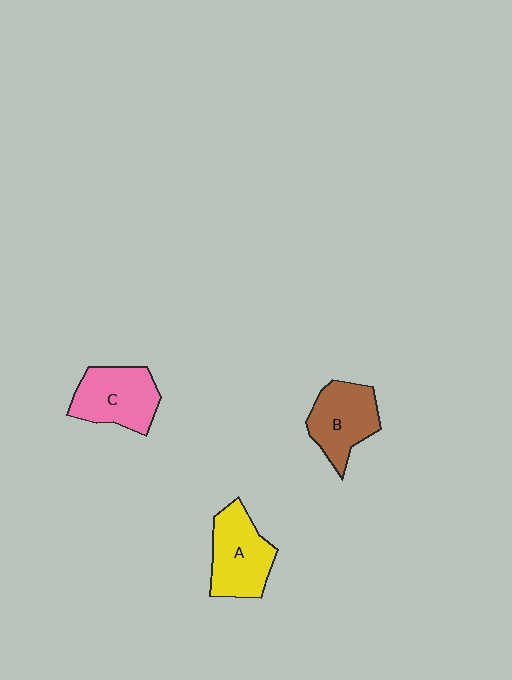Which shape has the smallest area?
Shape B (brown).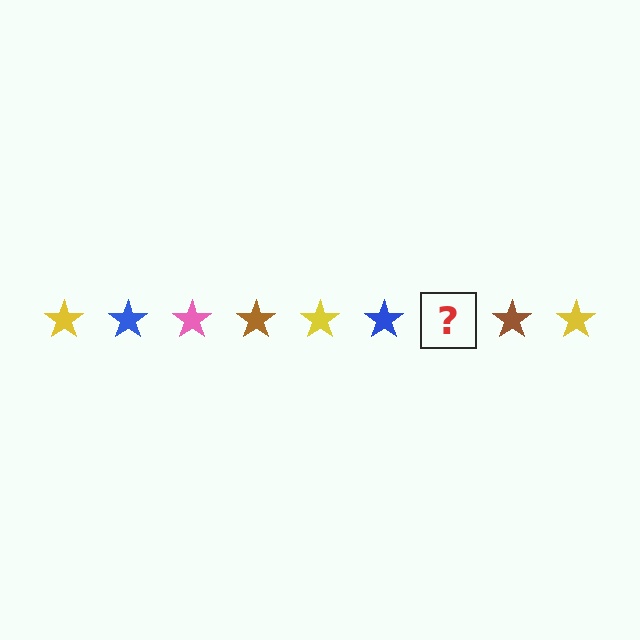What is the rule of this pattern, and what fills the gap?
The rule is that the pattern cycles through yellow, blue, pink, brown stars. The gap should be filled with a pink star.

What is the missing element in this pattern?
The missing element is a pink star.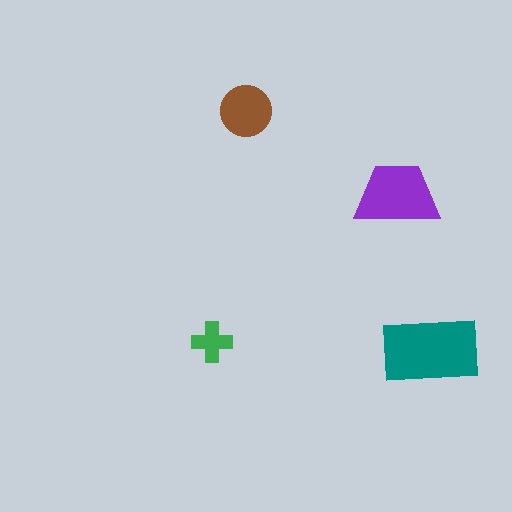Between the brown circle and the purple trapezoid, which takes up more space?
The purple trapezoid.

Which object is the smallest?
The green cross.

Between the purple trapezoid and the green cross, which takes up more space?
The purple trapezoid.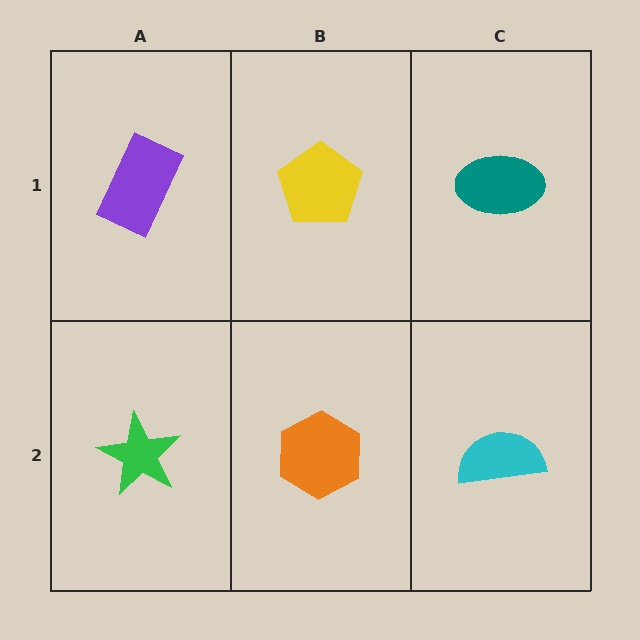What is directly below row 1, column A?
A green star.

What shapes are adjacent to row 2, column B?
A yellow pentagon (row 1, column B), a green star (row 2, column A), a cyan semicircle (row 2, column C).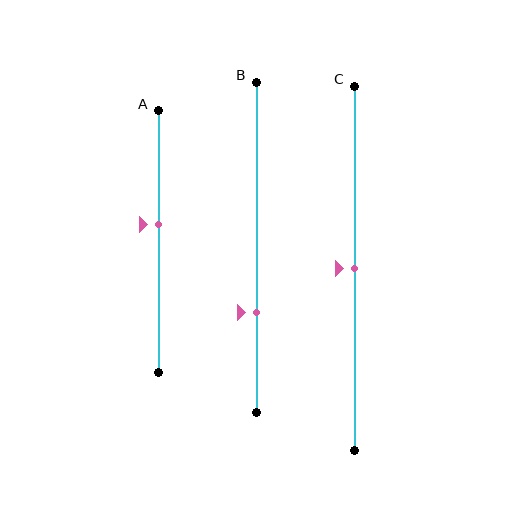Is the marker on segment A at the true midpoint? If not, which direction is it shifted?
No, the marker on segment A is shifted upward by about 7% of the segment length.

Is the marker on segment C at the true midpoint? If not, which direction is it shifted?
Yes, the marker on segment C is at the true midpoint.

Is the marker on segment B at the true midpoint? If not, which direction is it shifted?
No, the marker on segment B is shifted downward by about 20% of the segment length.